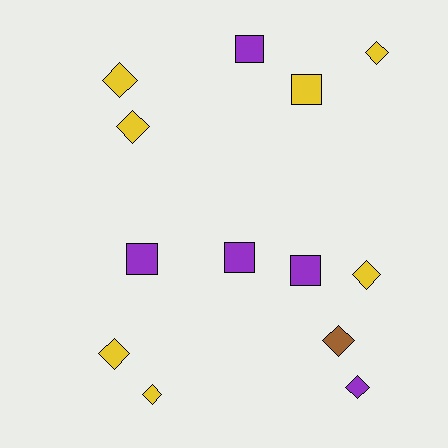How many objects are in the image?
There are 13 objects.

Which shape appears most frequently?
Diamond, with 8 objects.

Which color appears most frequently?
Yellow, with 7 objects.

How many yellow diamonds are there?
There are 6 yellow diamonds.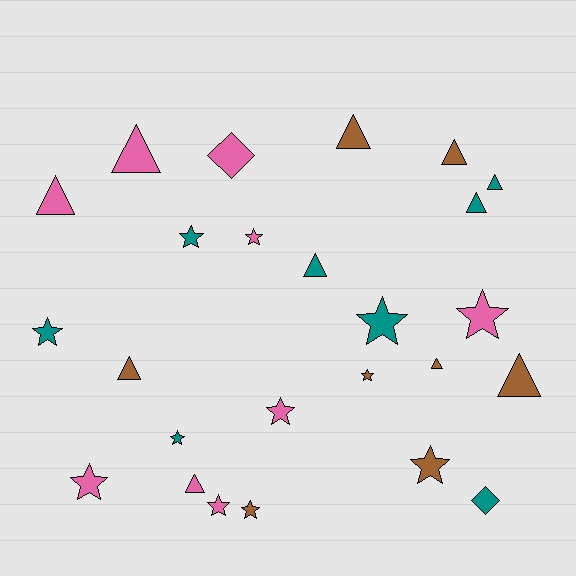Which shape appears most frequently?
Star, with 12 objects.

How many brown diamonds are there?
There are no brown diamonds.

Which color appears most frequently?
Pink, with 9 objects.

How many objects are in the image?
There are 25 objects.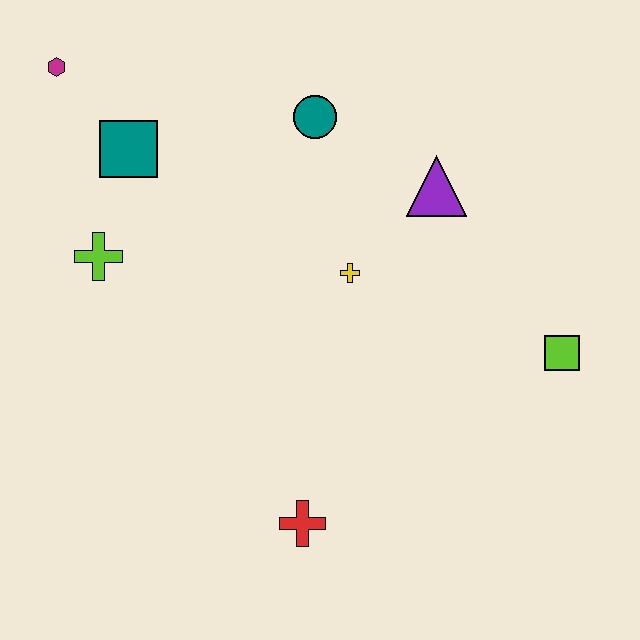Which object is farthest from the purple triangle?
The magenta hexagon is farthest from the purple triangle.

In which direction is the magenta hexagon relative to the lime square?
The magenta hexagon is to the left of the lime square.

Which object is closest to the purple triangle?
The yellow cross is closest to the purple triangle.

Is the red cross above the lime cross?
No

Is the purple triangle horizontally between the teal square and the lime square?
Yes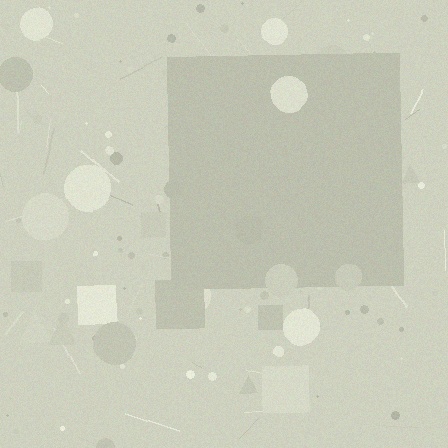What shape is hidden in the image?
A square is hidden in the image.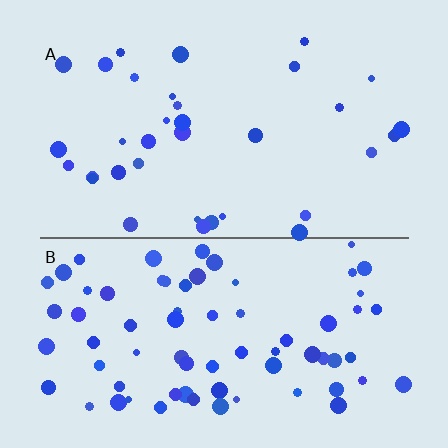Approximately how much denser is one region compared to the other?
Approximately 2.0× — region B over region A.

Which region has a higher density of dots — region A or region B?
B (the bottom).